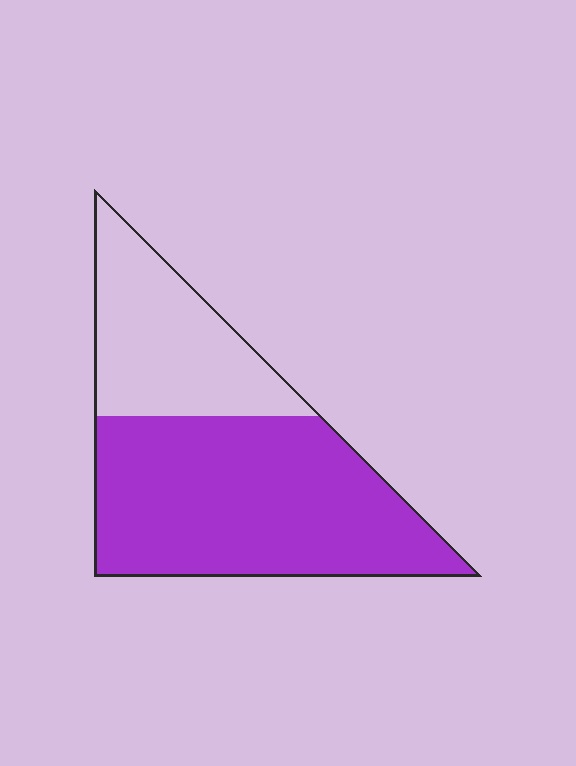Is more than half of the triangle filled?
Yes.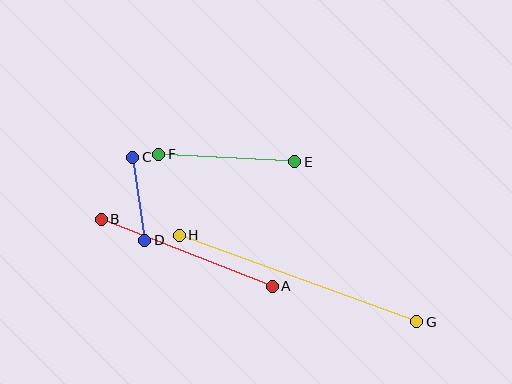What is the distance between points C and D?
The distance is approximately 84 pixels.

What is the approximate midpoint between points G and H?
The midpoint is at approximately (298, 278) pixels.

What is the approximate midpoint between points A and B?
The midpoint is at approximately (187, 253) pixels.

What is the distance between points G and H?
The distance is approximately 253 pixels.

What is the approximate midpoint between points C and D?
The midpoint is at approximately (139, 199) pixels.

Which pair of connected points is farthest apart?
Points G and H are farthest apart.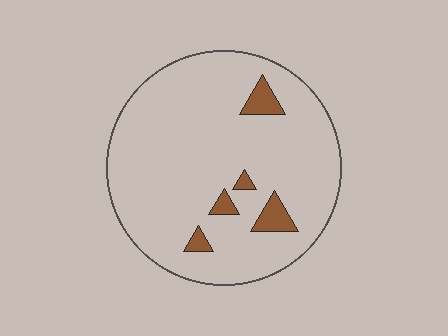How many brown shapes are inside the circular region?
5.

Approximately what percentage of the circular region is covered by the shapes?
Approximately 5%.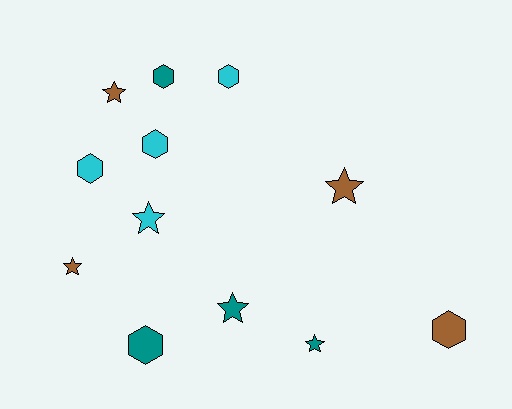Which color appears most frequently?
Cyan, with 4 objects.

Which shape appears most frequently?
Hexagon, with 6 objects.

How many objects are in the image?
There are 12 objects.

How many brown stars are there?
There are 3 brown stars.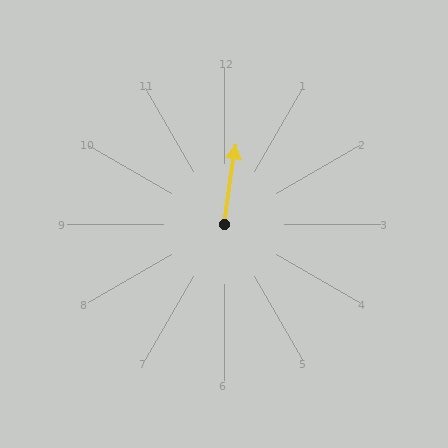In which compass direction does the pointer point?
North.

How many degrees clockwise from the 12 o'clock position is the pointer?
Approximately 8 degrees.